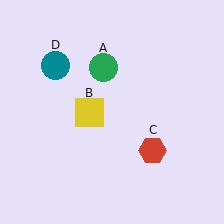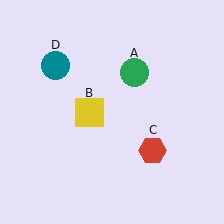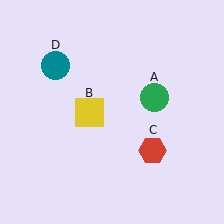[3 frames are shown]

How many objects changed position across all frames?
1 object changed position: green circle (object A).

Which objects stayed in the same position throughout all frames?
Yellow square (object B) and red hexagon (object C) and teal circle (object D) remained stationary.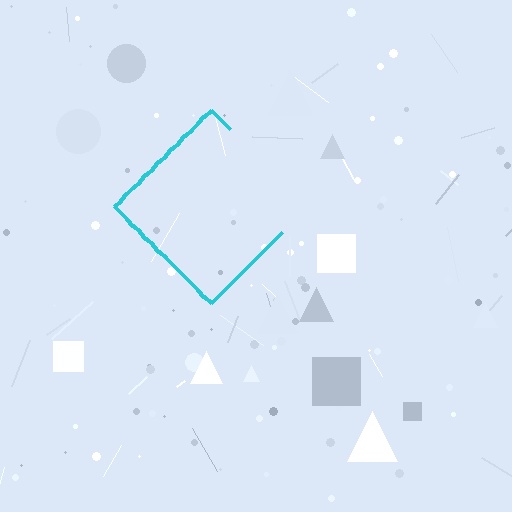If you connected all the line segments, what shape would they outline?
They would outline a diamond.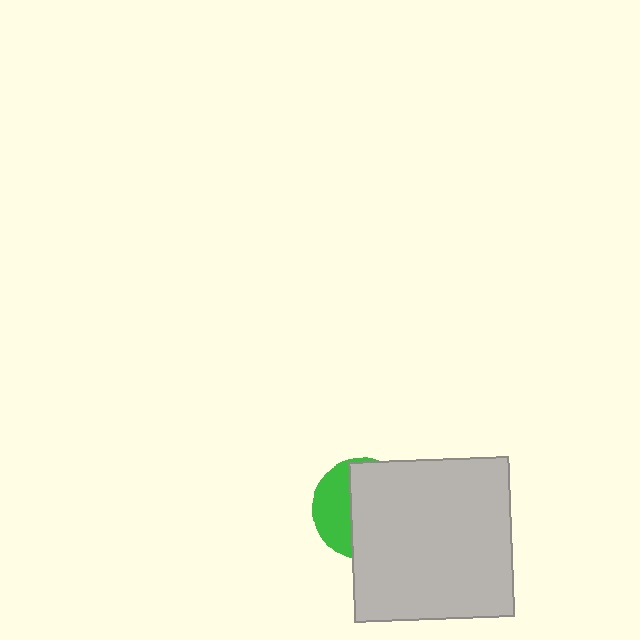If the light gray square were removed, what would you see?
You would see the complete green circle.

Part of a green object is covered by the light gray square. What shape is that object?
It is a circle.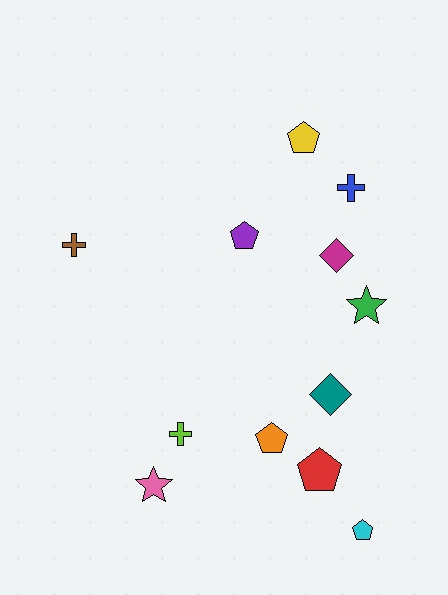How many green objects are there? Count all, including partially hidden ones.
There is 1 green object.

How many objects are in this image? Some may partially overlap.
There are 12 objects.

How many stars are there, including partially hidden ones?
There are 2 stars.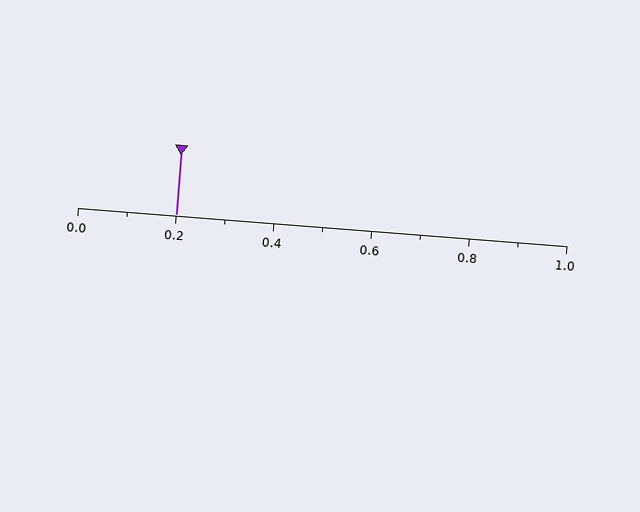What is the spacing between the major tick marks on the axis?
The major ticks are spaced 0.2 apart.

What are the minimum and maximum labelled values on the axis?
The axis runs from 0.0 to 1.0.